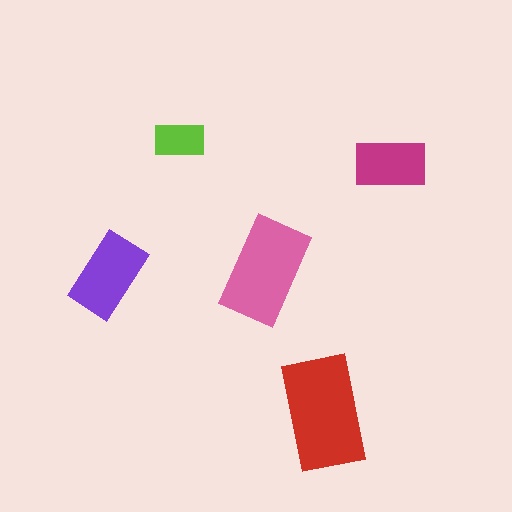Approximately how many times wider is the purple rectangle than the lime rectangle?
About 1.5 times wider.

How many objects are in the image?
There are 5 objects in the image.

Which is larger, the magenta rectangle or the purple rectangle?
The purple one.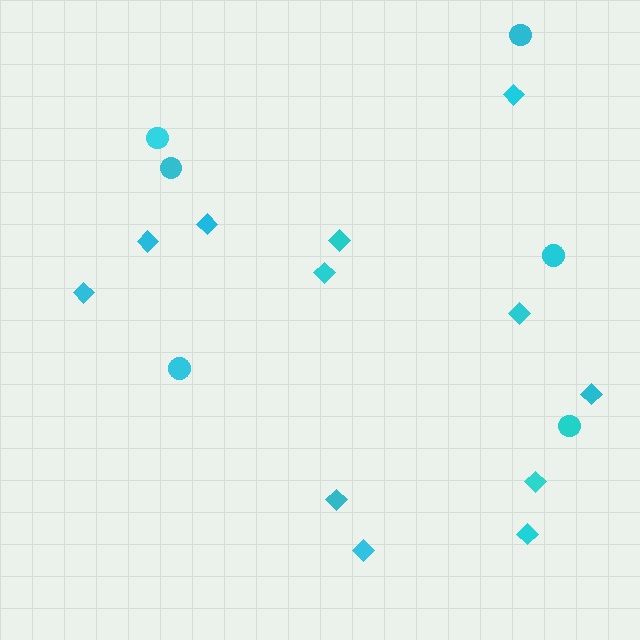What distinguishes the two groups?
There are 2 groups: one group of circles (6) and one group of diamonds (12).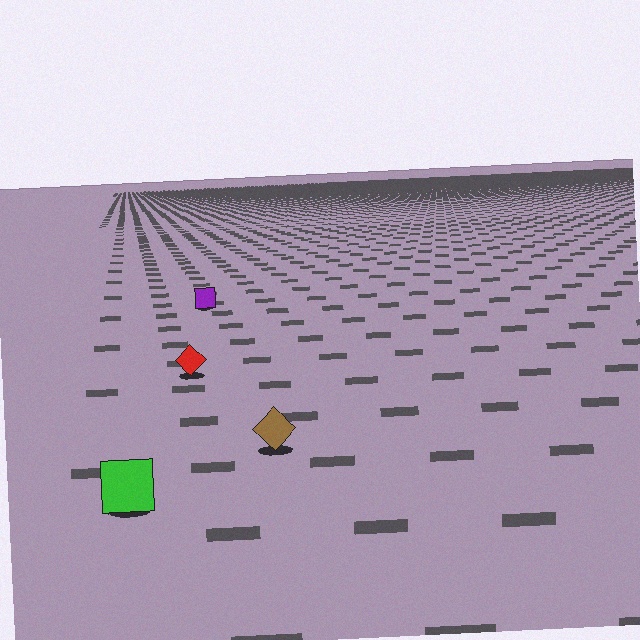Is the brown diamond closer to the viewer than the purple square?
Yes. The brown diamond is closer — you can tell from the texture gradient: the ground texture is coarser near it.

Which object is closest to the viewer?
The green square is closest. The texture marks near it are larger and more spread out.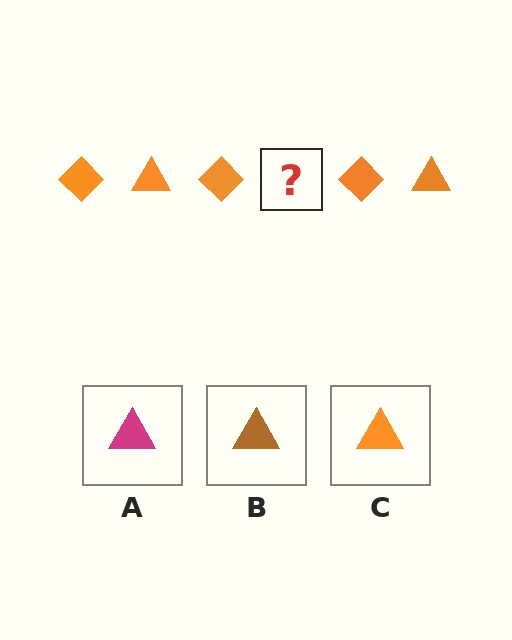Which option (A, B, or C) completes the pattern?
C.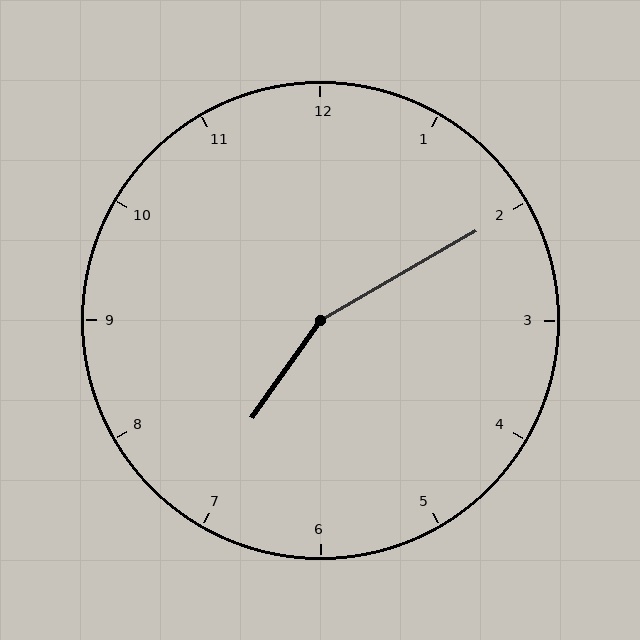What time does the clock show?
7:10.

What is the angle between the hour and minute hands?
Approximately 155 degrees.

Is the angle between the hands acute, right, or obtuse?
It is obtuse.